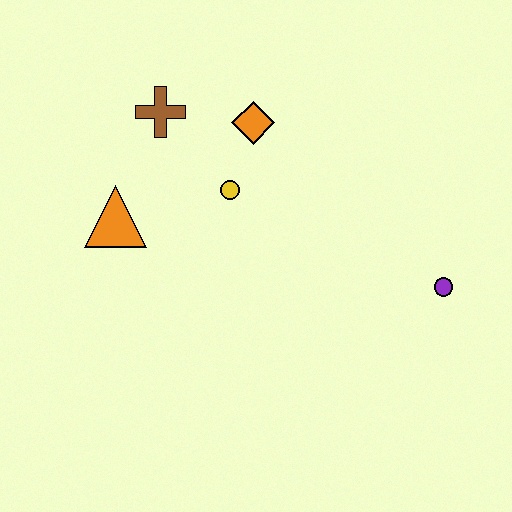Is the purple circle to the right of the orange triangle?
Yes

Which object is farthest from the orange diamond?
The purple circle is farthest from the orange diamond.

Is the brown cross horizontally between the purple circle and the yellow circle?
No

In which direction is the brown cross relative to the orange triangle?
The brown cross is above the orange triangle.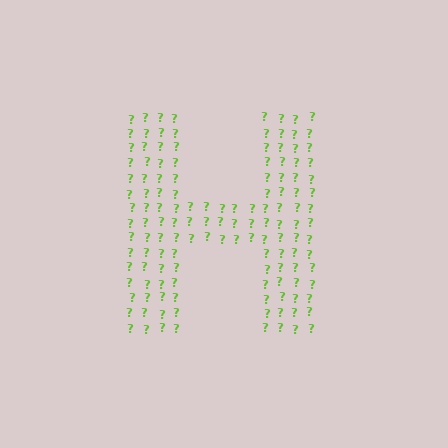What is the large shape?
The large shape is the letter H.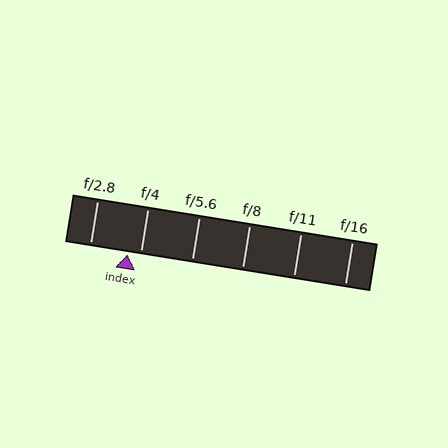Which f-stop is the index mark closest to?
The index mark is closest to f/4.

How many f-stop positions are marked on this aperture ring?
There are 6 f-stop positions marked.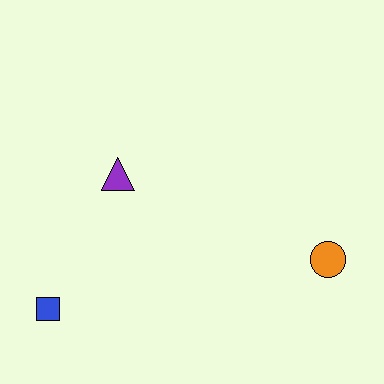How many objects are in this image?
There are 3 objects.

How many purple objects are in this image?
There is 1 purple object.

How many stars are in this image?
There are no stars.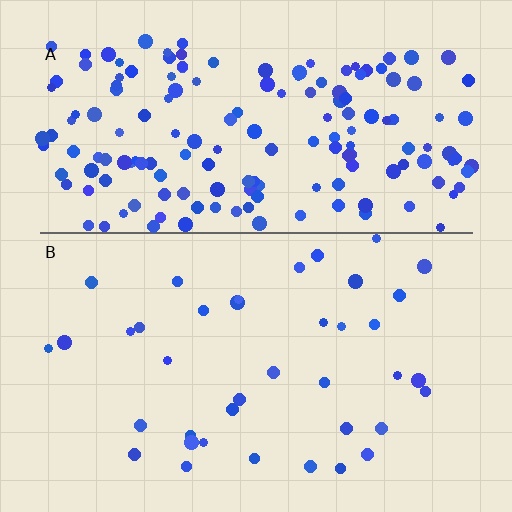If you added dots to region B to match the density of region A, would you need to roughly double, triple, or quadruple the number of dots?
Approximately quadruple.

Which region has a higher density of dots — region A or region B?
A (the top).